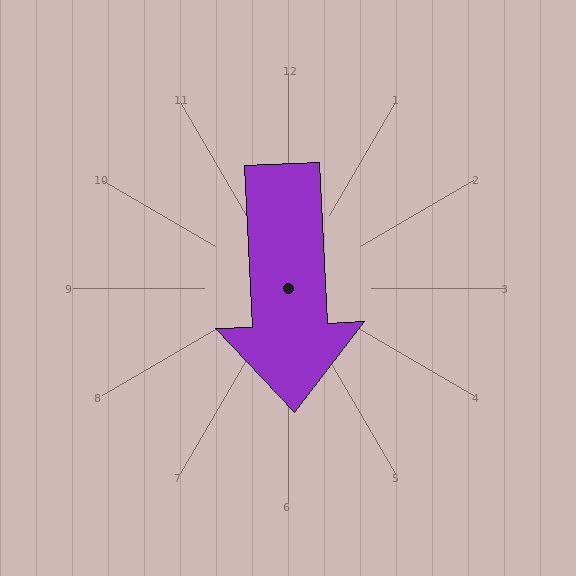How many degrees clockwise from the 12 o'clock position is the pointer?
Approximately 177 degrees.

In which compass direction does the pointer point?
South.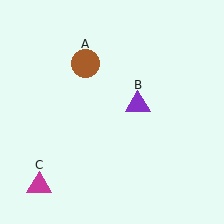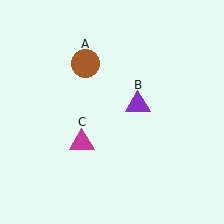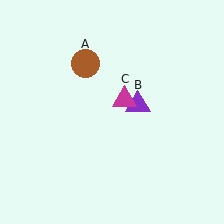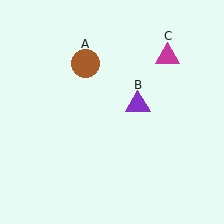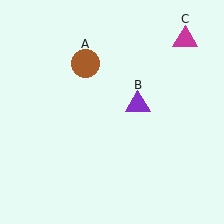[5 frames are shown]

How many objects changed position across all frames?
1 object changed position: magenta triangle (object C).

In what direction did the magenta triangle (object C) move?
The magenta triangle (object C) moved up and to the right.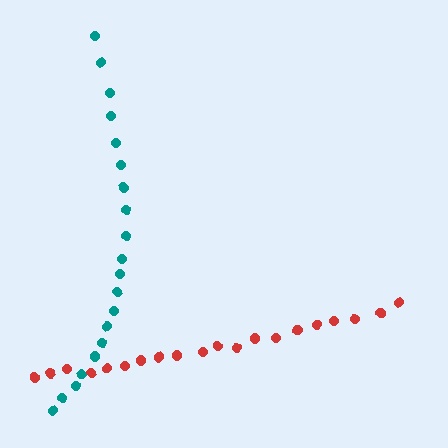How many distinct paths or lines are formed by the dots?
There are 2 distinct paths.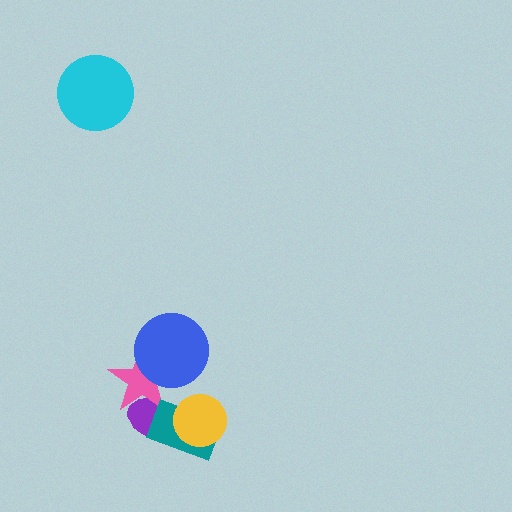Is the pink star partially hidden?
Yes, it is partially covered by another shape.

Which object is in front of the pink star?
The blue circle is in front of the pink star.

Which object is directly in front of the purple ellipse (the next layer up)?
The pink star is directly in front of the purple ellipse.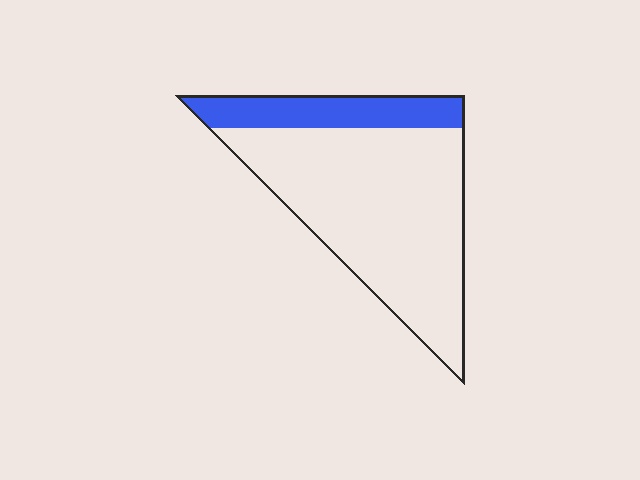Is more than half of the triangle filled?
No.